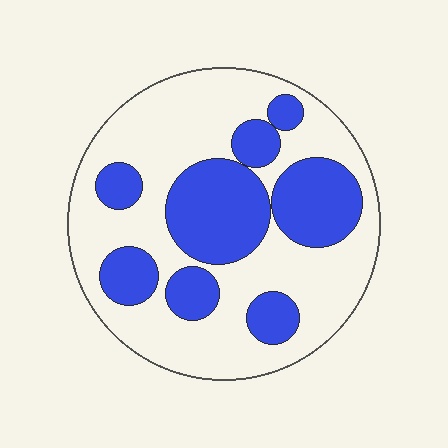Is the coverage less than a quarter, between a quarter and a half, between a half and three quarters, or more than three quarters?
Between a quarter and a half.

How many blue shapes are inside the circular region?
8.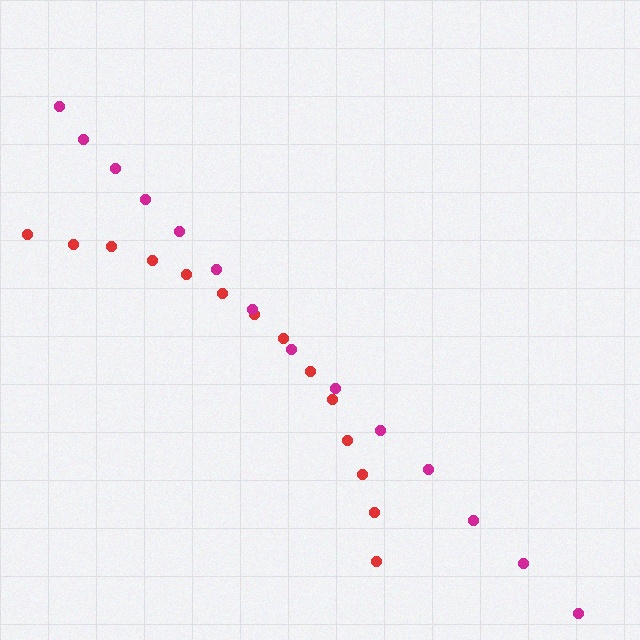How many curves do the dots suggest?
There are 2 distinct paths.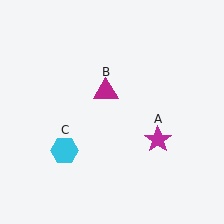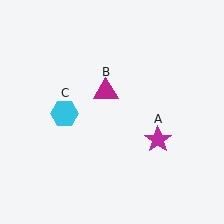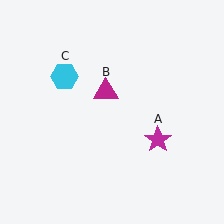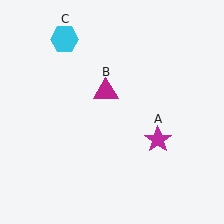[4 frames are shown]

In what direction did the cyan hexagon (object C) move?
The cyan hexagon (object C) moved up.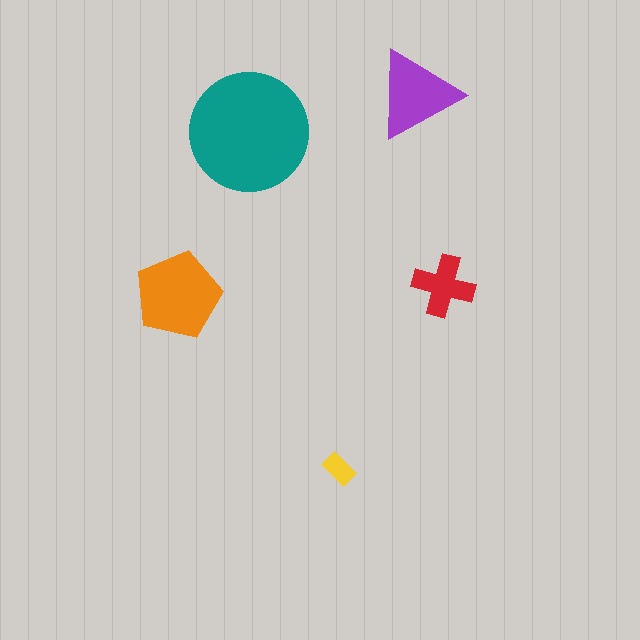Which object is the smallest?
The yellow rectangle.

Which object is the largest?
The teal circle.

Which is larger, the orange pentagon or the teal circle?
The teal circle.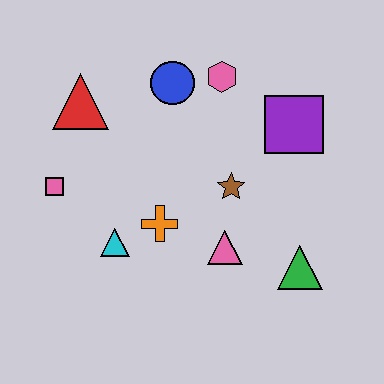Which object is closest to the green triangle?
The pink triangle is closest to the green triangle.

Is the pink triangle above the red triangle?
No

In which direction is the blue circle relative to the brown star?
The blue circle is above the brown star.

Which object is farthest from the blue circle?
The green triangle is farthest from the blue circle.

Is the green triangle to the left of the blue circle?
No